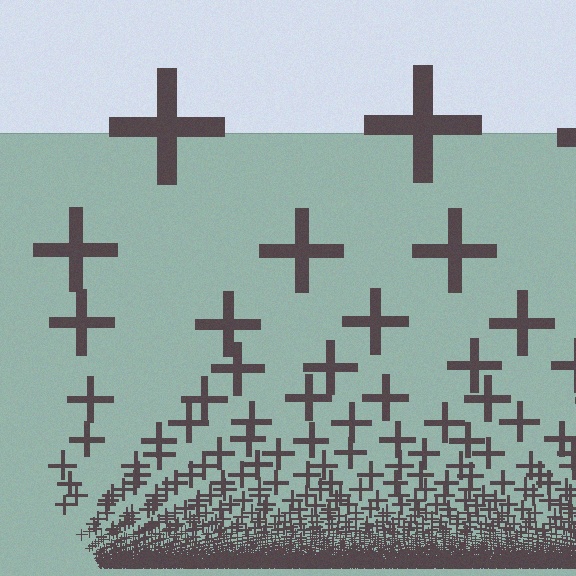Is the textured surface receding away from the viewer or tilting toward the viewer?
The surface appears to tilt toward the viewer. Texture elements get larger and sparser toward the top.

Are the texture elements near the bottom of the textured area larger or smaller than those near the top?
Smaller. The gradient is inverted — elements near the bottom are smaller and denser.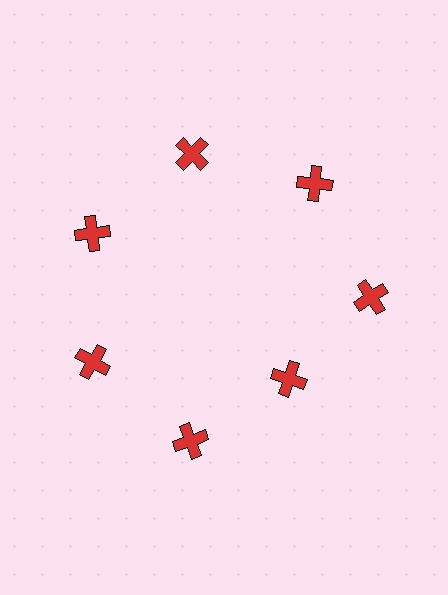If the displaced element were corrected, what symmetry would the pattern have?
It would have 7-fold rotational symmetry — the pattern would map onto itself every 51 degrees.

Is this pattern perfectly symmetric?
No. The 7 red crosses are arranged in a ring, but one element near the 5 o'clock position is pulled inward toward the center, breaking the 7-fold rotational symmetry.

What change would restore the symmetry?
The symmetry would be restored by moving it outward, back onto the ring so that all 7 crosses sit at equal angles and equal distance from the center.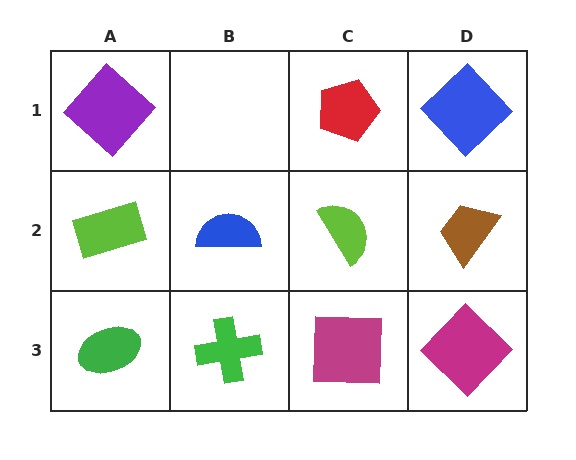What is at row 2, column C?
A lime semicircle.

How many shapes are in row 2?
4 shapes.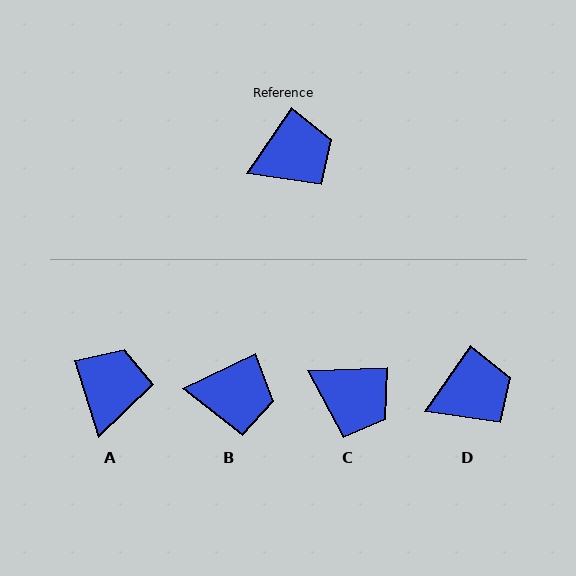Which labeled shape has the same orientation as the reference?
D.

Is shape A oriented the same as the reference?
No, it is off by about 52 degrees.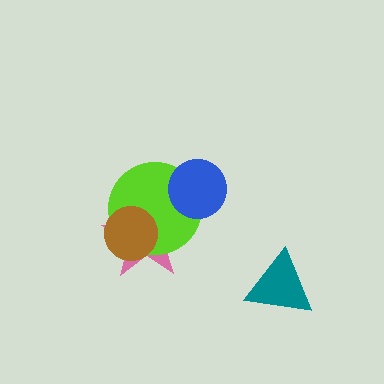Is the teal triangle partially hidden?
No, no other shape covers it.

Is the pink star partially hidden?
Yes, it is partially covered by another shape.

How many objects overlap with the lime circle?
3 objects overlap with the lime circle.